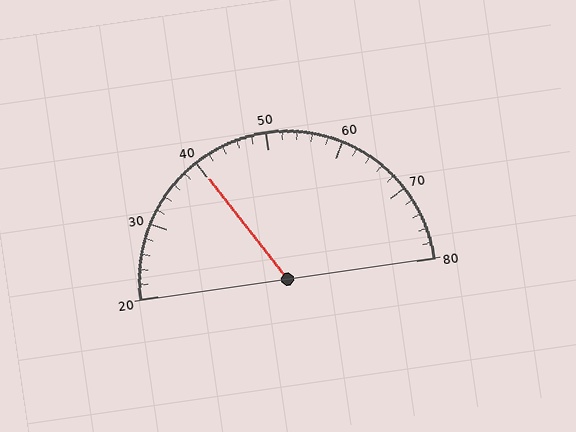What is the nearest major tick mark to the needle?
The nearest major tick mark is 40.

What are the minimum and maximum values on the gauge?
The gauge ranges from 20 to 80.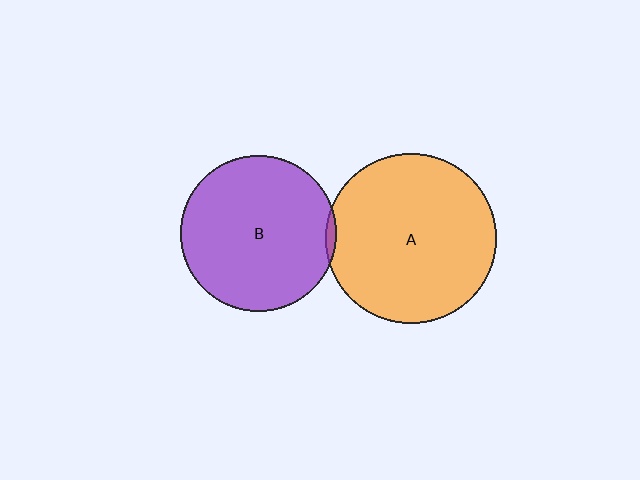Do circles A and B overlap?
Yes.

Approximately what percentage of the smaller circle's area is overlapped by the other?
Approximately 5%.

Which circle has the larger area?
Circle A (orange).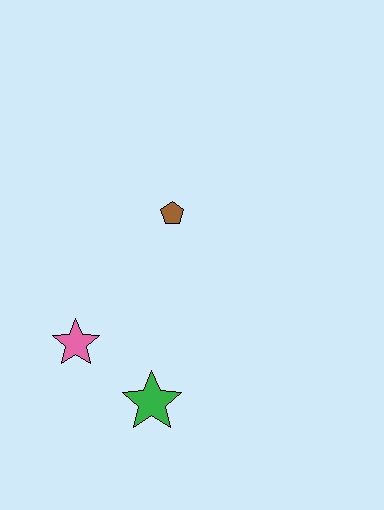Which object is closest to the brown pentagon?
The pink star is closest to the brown pentagon.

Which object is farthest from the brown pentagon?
The green star is farthest from the brown pentagon.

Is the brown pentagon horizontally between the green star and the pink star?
No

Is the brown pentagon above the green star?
Yes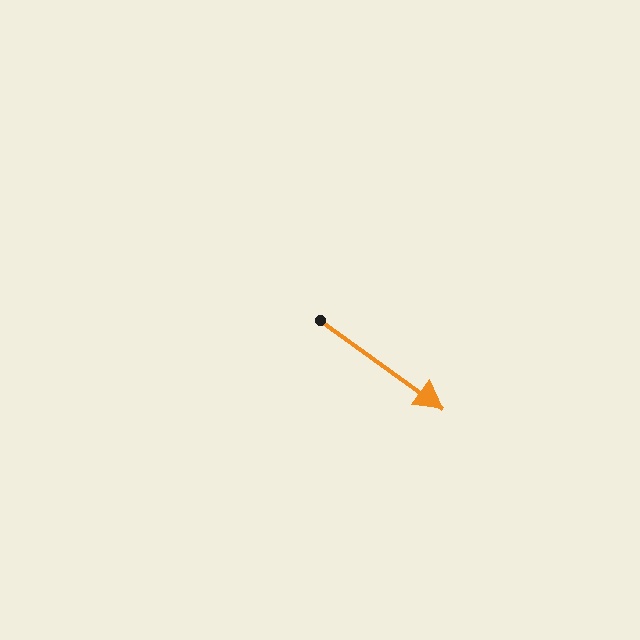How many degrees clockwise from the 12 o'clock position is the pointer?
Approximately 126 degrees.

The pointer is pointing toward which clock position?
Roughly 4 o'clock.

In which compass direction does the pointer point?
Southeast.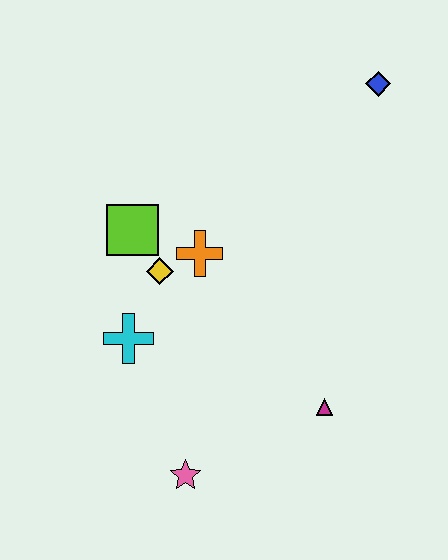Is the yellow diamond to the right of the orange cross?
No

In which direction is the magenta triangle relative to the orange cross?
The magenta triangle is below the orange cross.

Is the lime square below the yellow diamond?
No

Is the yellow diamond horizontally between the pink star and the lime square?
Yes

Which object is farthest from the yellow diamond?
The blue diamond is farthest from the yellow diamond.